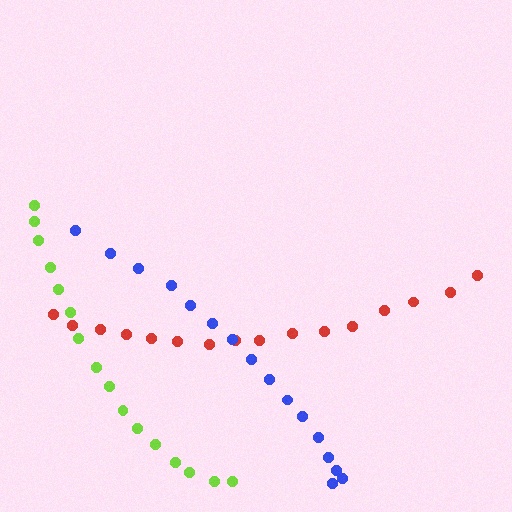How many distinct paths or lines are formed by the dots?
There are 3 distinct paths.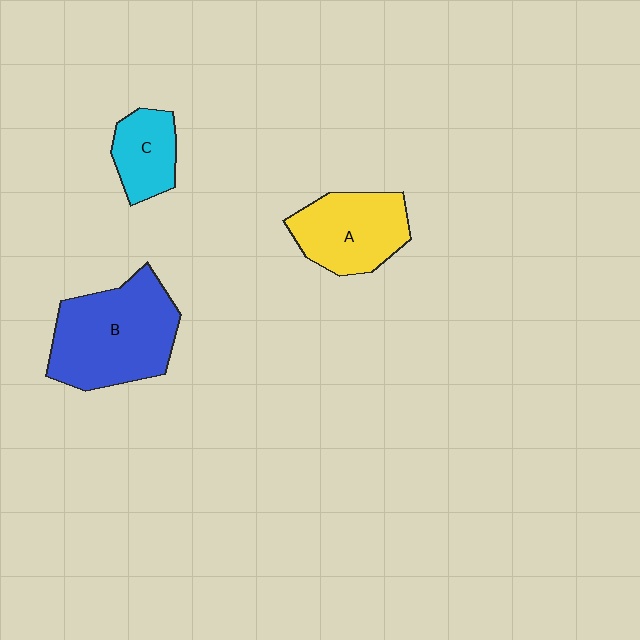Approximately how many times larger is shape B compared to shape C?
Approximately 2.3 times.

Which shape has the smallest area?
Shape C (cyan).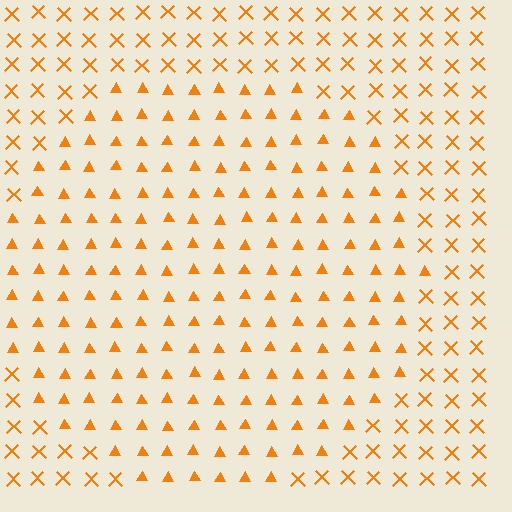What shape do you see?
I see a circle.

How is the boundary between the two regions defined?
The boundary is defined by a change in element shape: triangles inside vs. X marks outside. All elements share the same color and spacing.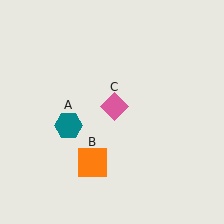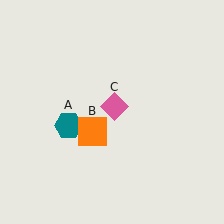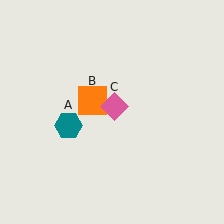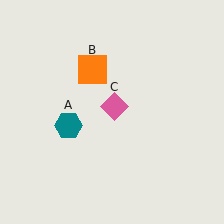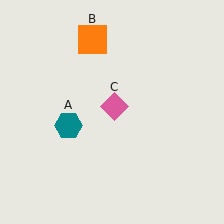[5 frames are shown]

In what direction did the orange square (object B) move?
The orange square (object B) moved up.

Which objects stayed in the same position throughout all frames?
Teal hexagon (object A) and pink diamond (object C) remained stationary.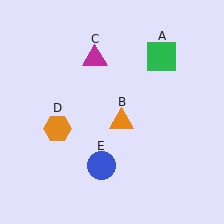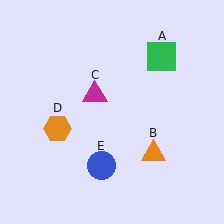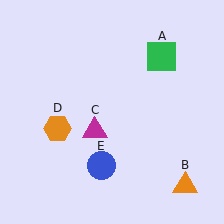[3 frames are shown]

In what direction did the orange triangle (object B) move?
The orange triangle (object B) moved down and to the right.